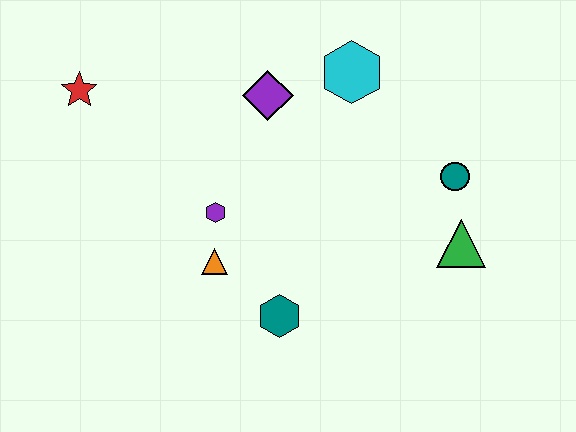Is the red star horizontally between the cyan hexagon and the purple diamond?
No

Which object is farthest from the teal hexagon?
The red star is farthest from the teal hexagon.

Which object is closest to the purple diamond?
The cyan hexagon is closest to the purple diamond.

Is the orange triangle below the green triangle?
Yes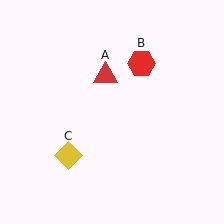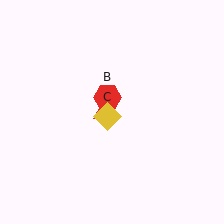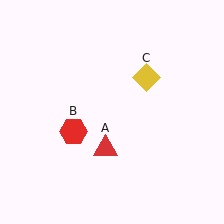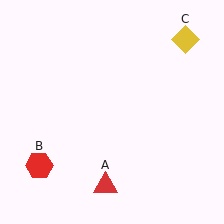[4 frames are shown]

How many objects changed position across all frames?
3 objects changed position: red triangle (object A), red hexagon (object B), yellow diamond (object C).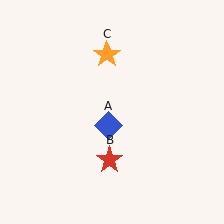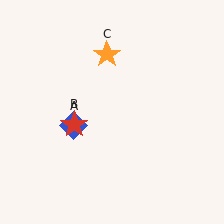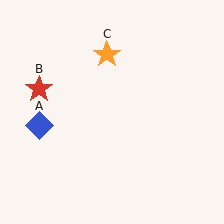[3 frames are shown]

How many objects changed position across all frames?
2 objects changed position: blue diamond (object A), red star (object B).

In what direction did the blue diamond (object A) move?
The blue diamond (object A) moved left.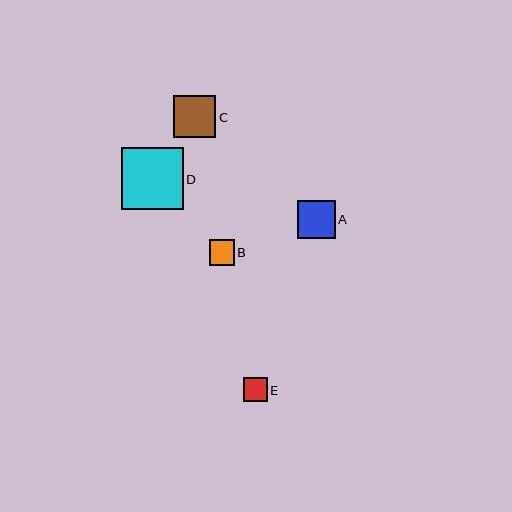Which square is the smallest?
Square E is the smallest with a size of approximately 24 pixels.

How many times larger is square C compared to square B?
Square C is approximately 1.7 times the size of square B.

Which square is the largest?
Square D is the largest with a size of approximately 62 pixels.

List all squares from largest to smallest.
From largest to smallest: D, C, A, B, E.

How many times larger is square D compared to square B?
Square D is approximately 2.4 times the size of square B.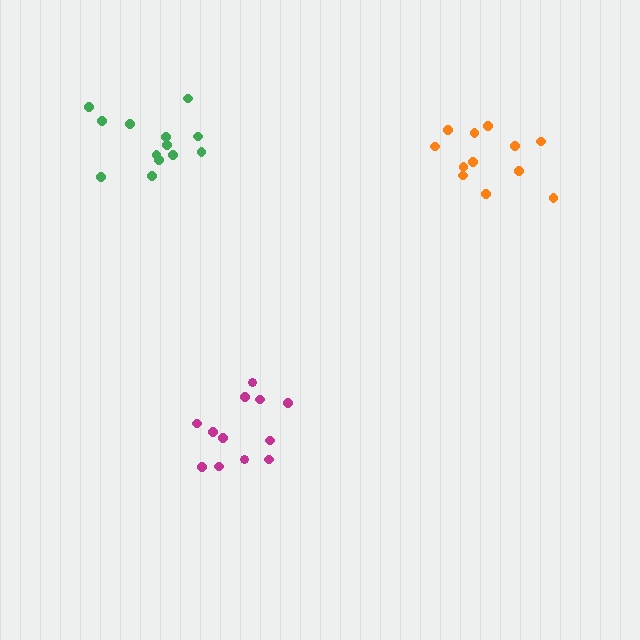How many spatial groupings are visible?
There are 3 spatial groupings.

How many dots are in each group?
Group 1: 12 dots, Group 2: 12 dots, Group 3: 13 dots (37 total).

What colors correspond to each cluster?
The clusters are colored: magenta, orange, green.